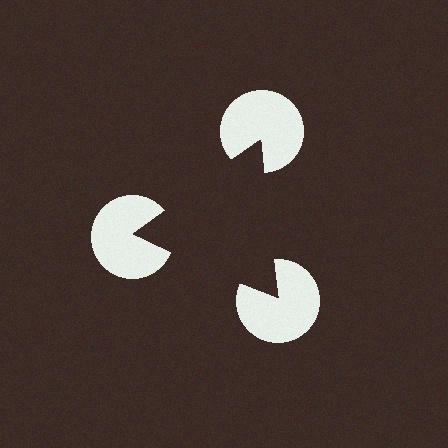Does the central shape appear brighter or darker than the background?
It typically appears slightly darker than the background, even though no actual brightness change is drawn.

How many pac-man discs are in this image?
There are 3 — one at each vertex of the illusory triangle.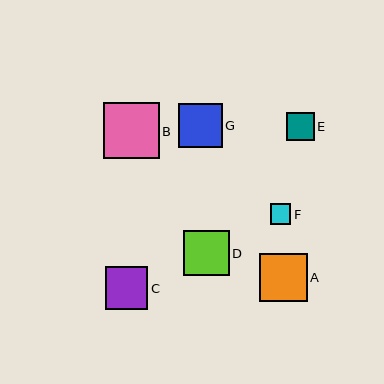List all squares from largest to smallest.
From largest to smallest: B, A, D, G, C, E, F.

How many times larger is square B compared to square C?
Square B is approximately 1.3 times the size of square C.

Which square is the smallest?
Square F is the smallest with a size of approximately 20 pixels.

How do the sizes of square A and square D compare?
Square A and square D are approximately the same size.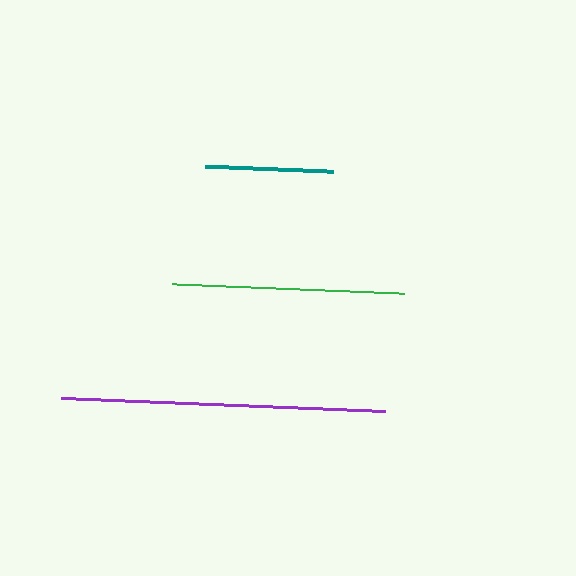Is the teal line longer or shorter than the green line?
The green line is longer than the teal line.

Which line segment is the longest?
The purple line is the longest at approximately 324 pixels.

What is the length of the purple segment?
The purple segment is approximately 324 pixels long.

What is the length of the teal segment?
The teal segment is approximately 128 pixels long.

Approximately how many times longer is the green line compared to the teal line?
The green line is approximately 1.8 times the length of the teal line.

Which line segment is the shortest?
The teal line is the shortest at approximately 128 pixels.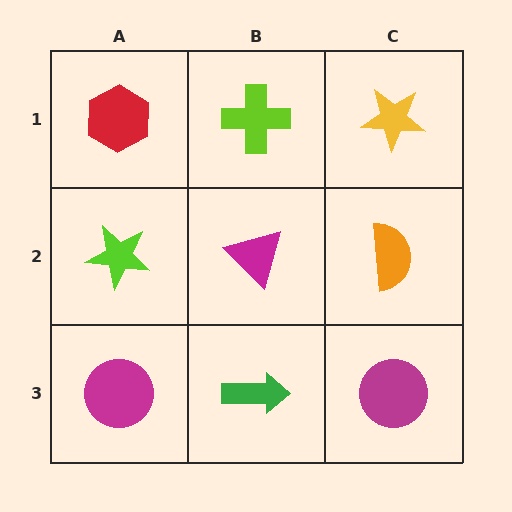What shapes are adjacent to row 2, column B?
A lime cross (row 1, column B), a green arrow (row 3, column B), a lime star (row 2, column A), an orange semicircle (row 2, column C).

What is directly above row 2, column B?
A lime cross.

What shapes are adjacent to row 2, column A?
A red hexagon (row 1, column A), a magenta circle (row 3, column A), a magenta triangle (row 2, column B).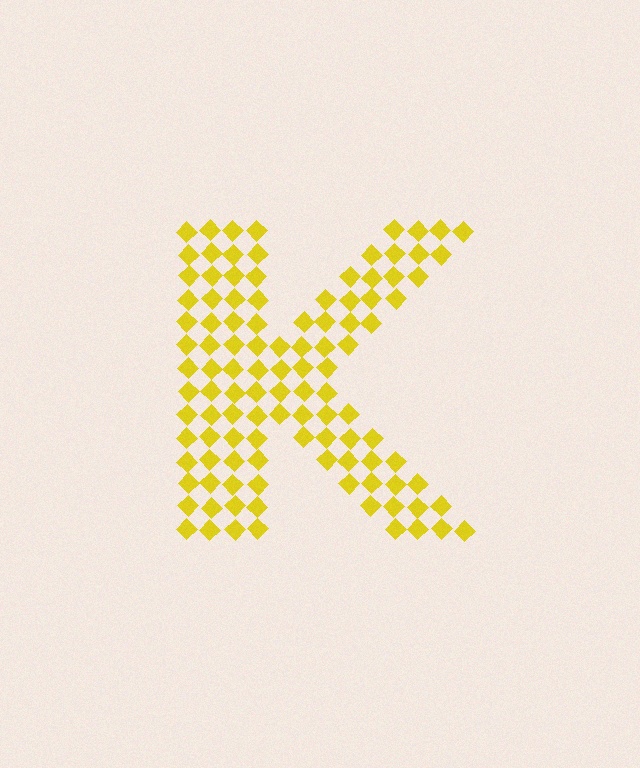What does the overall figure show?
The overall figure shows the letter K.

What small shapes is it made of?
It is made of small diamonds.